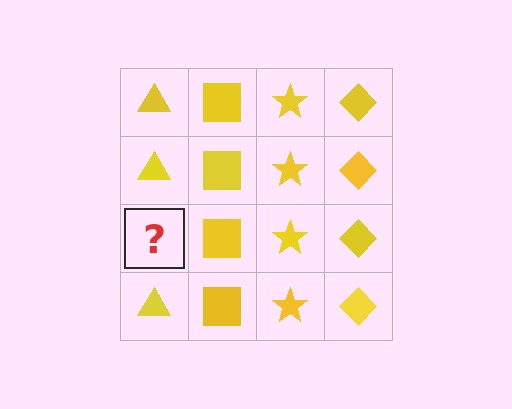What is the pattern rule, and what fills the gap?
The rule is that each column has a consistent shape. The gap should be filled with a yellow triangle.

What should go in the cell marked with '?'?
The missing cell should contain a yellow triangle.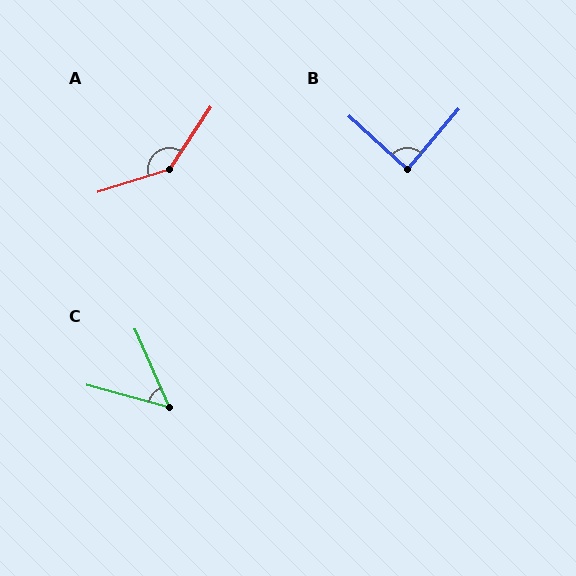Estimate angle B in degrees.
Approximately 88 degrees.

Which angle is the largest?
A, at approximately 141 degrees.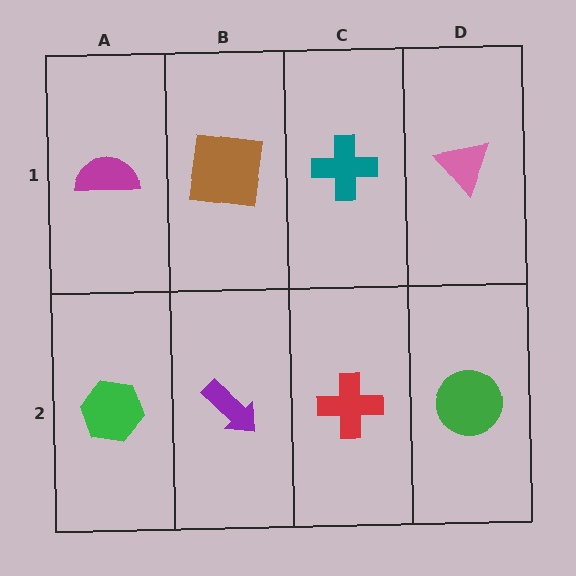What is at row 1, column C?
A teal cross.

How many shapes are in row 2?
4 shapes.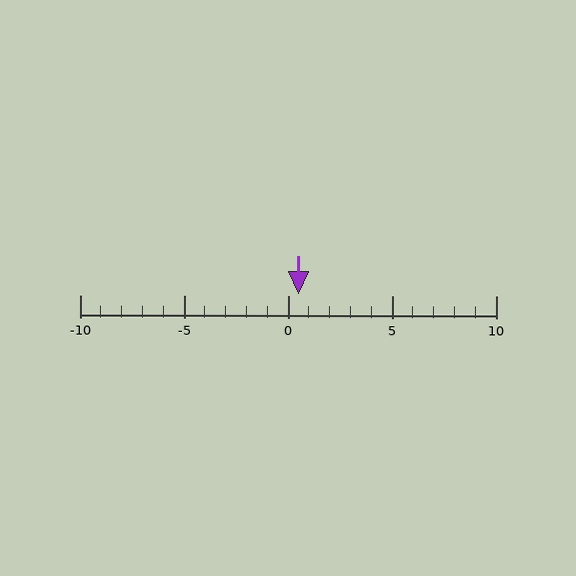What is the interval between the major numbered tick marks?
The major tick marks are spaced 5 units apart.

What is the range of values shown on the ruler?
The ruler shows values from -10 to 10.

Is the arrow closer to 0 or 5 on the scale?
The arrow is closer to 0.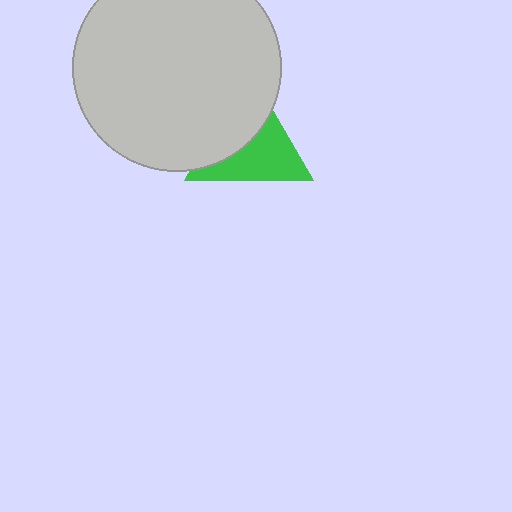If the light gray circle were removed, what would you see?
You would see the complete green triangle.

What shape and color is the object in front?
The object in front is a light gray circle.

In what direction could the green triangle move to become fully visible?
The green triangle could move toward the lower-right. That would shift it out from behind the light gray circle entirely.